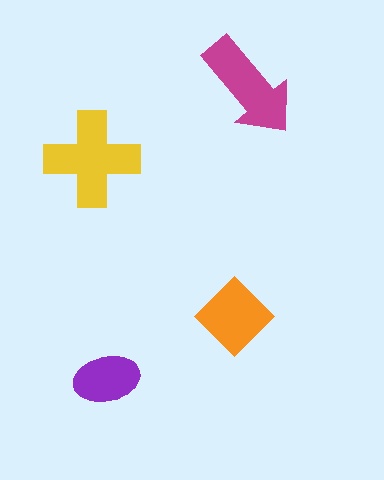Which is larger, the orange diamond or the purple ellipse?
The orange diamond.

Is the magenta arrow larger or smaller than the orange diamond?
Larger.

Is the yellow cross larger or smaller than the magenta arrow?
Larger.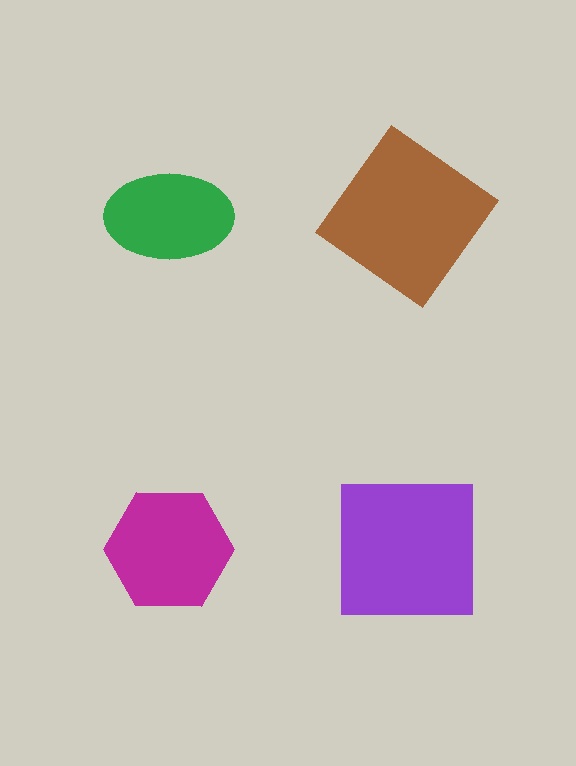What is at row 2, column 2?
A purple square.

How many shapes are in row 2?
2 shapes.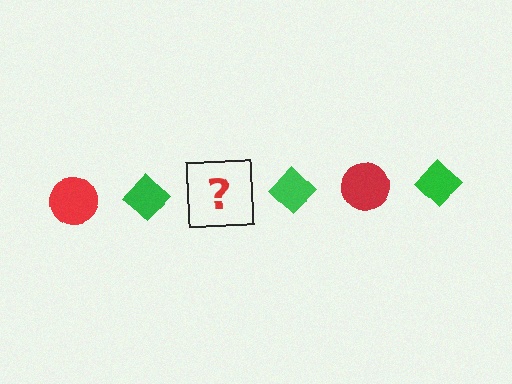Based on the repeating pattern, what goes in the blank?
The blank should be a red circle.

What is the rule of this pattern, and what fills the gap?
The rule is that the pattern alternates between red circle and green diamond. The gap should be filled with a red circle.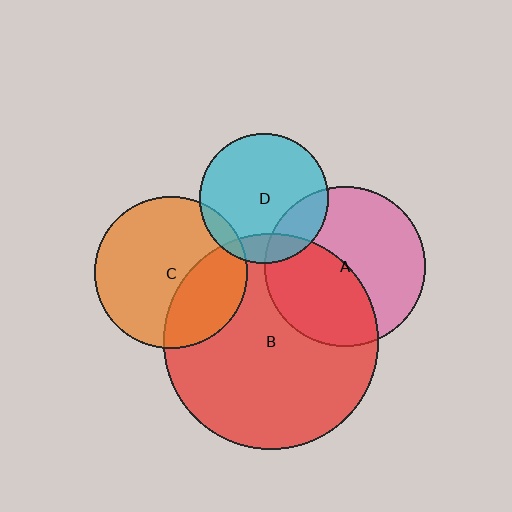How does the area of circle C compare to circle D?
Approximately 1.4 times.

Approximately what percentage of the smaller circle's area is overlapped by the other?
Approximately 30%.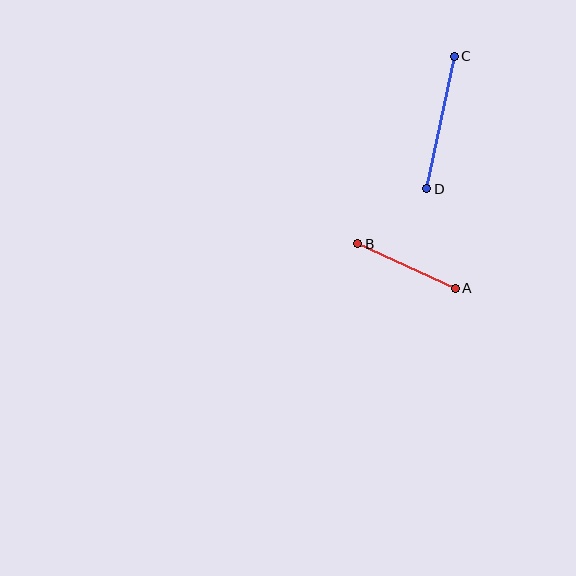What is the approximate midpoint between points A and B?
The midpoint is at approximately (406, 266) pixels.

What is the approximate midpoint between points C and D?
The midpoint is at approximately (441, 123) pixels.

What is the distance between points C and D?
The distance is approximately 135 pixels.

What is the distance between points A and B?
The distance is approximately 107 pixels.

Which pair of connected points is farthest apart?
Points C and D are farthest apart.